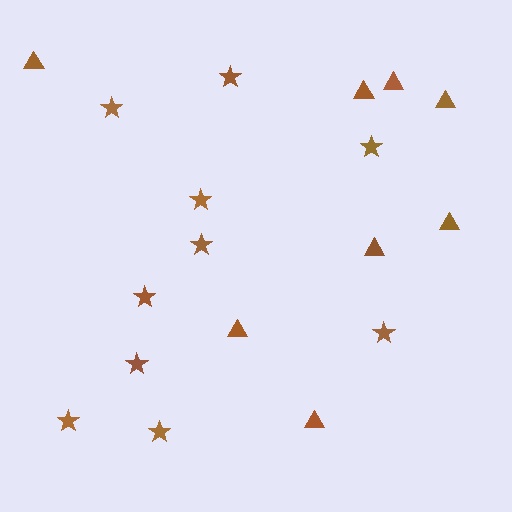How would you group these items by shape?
There are 2 groups: one group of triangles (8) and one group of stars (10).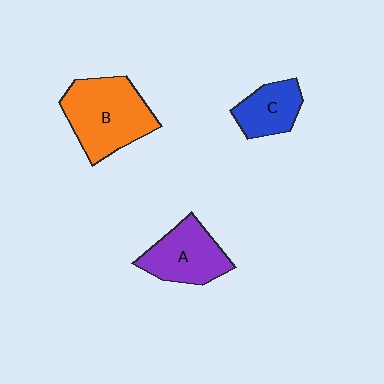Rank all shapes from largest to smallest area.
From largest to smallest: B (orange), A (purple), C (blue).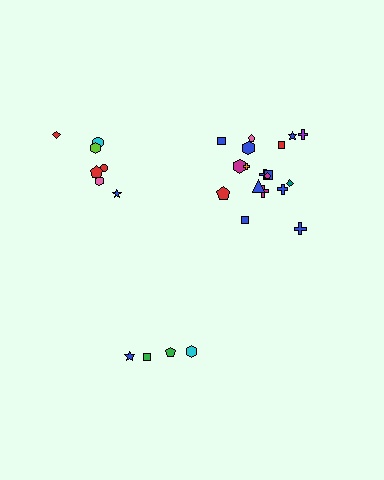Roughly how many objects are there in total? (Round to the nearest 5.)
Roughly 30 objects in total.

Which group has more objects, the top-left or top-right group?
The top-right group.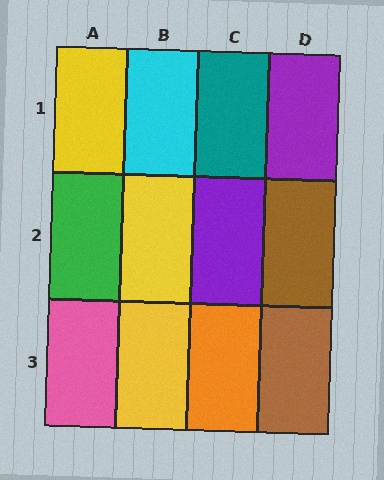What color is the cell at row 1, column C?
Teal.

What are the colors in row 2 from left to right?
Green, yellow, purple, brown.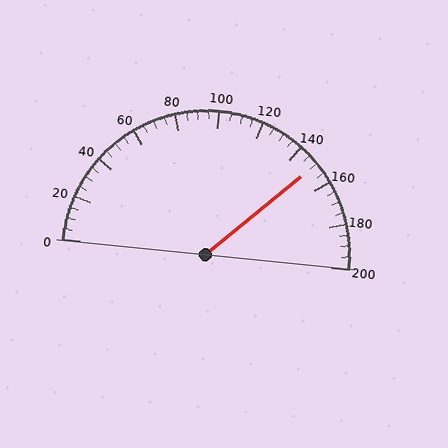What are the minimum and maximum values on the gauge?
The gauge ranges from 0 to 200.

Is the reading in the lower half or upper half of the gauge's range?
The reading is in the upper half of the range (0 to 200).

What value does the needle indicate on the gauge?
The needle indicates approximately 150.